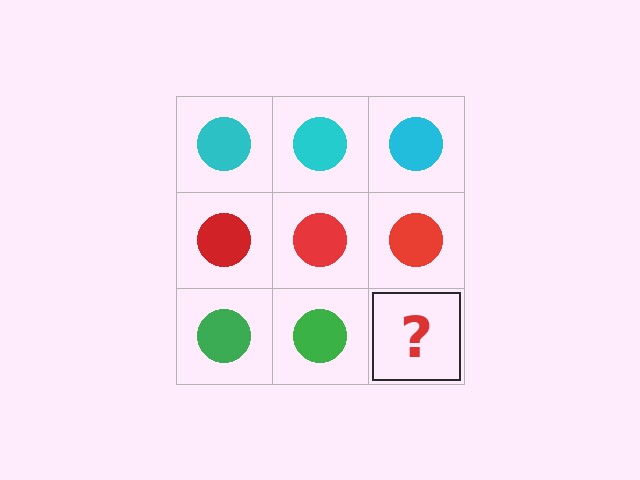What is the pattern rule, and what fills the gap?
The rule is that each row has a consistent color. The gap should be filled with a green circle.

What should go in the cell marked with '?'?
The missing cell should contain a green circle.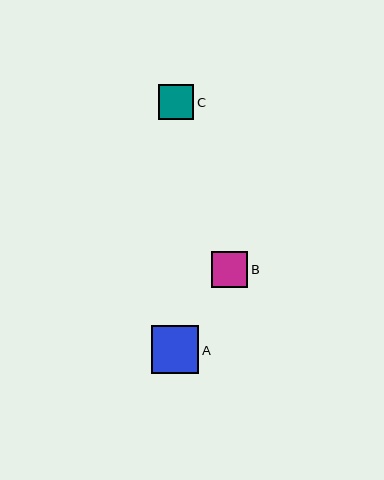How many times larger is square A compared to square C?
Square A is approximately 1.4 times the size of square C.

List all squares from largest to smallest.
From largest to smallest: A, B, C.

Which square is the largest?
Square A is the largest with a size of approximately 48 pixels.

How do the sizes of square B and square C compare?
Square B and square C are approximately the same size.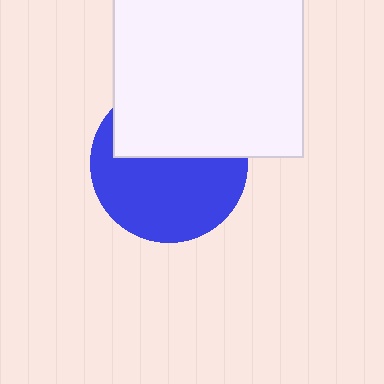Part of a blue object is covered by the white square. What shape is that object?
It is a circle.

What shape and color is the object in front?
The object in front is a white square.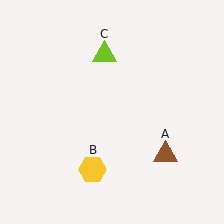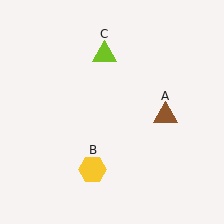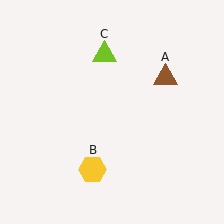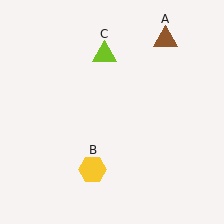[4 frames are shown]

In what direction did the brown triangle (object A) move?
The brown triangle (object A) moved up.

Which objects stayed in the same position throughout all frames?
Yellow hexagon (object B) and lime triangle (object C) remained stationary.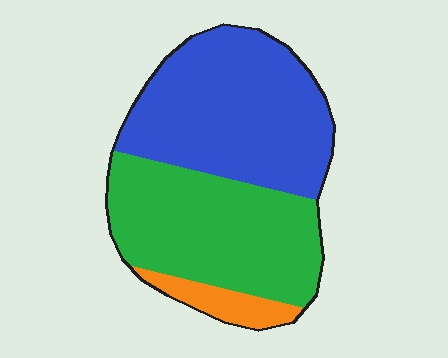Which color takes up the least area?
Orange, at roughly 10%.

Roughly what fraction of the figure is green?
Green covers 44% of the figure.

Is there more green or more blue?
Blue.